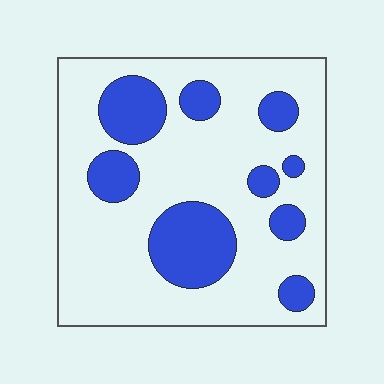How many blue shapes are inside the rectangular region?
9.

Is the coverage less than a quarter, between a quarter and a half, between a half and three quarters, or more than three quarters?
Less than a quarter.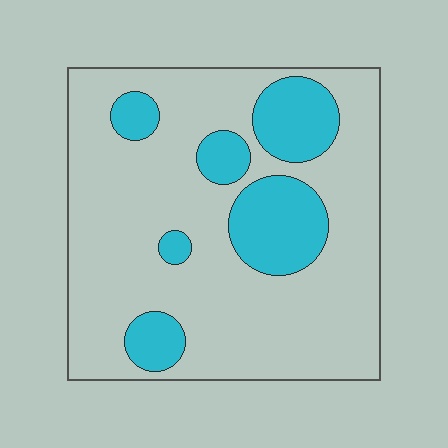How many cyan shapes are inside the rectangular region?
6.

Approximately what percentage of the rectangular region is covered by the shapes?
Approximately 25%.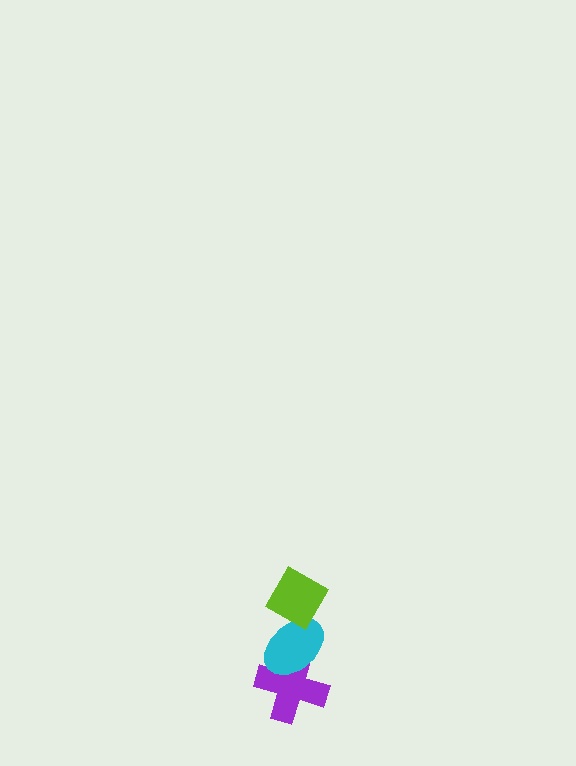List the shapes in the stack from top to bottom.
From top to bottom: the lime diamond, the cyan ellipse, the purple cross.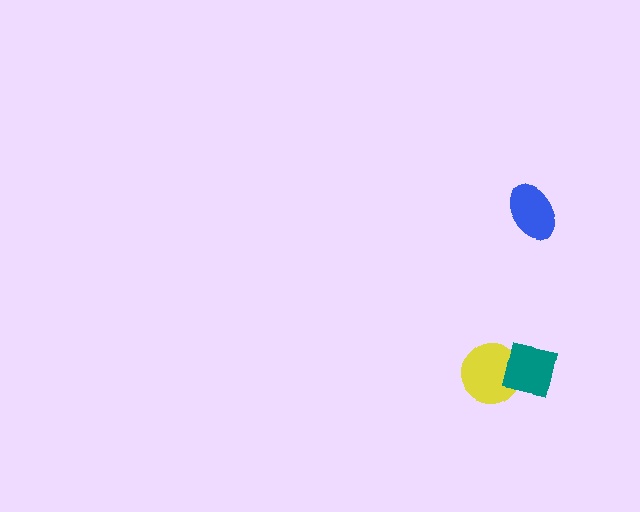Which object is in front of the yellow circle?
The teal square is in front of the yellow circle.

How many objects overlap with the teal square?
1 object overlaps with the teal square.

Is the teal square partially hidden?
No, no other shape covers it.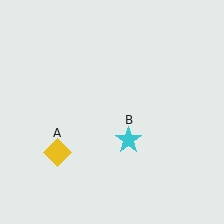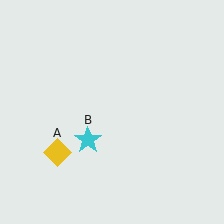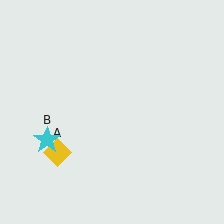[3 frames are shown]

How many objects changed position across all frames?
1 object changed position: cyan star (object B).